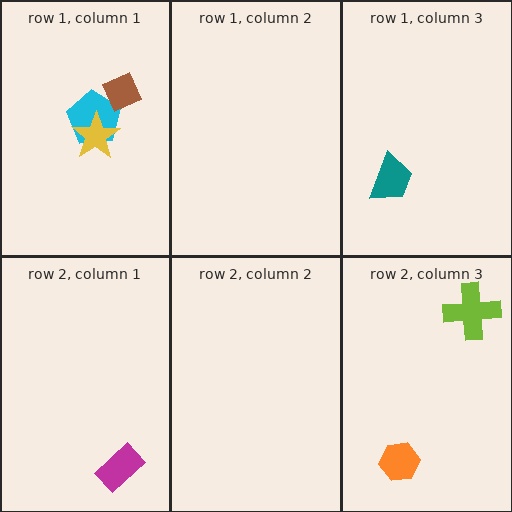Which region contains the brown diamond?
The row 1, column 1 region.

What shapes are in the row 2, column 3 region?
The orange hexagon, the lime cross.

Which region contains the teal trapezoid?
The row 1, column 3 region.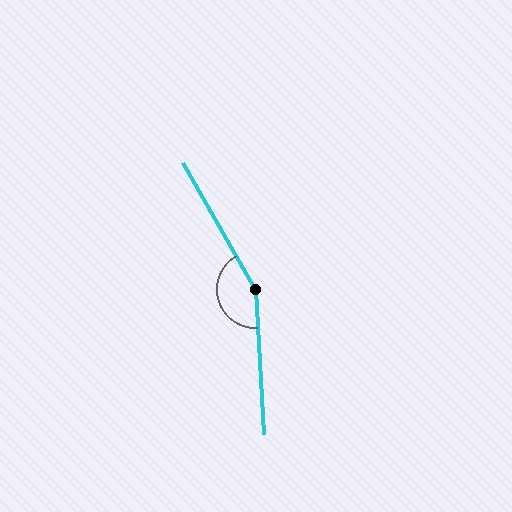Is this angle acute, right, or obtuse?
It is obtuse.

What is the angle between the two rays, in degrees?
Approximately 153 degrees.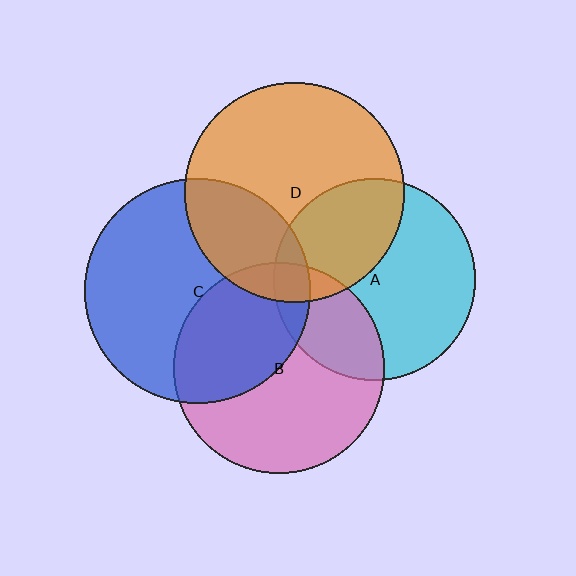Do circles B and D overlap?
Yes.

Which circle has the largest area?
Circle C (blue).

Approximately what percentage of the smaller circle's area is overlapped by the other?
Approximately 10%.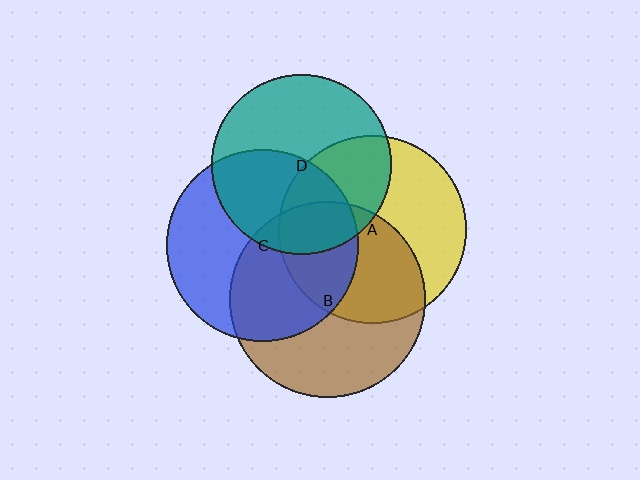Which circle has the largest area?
Circle B (brown).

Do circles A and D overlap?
Yes.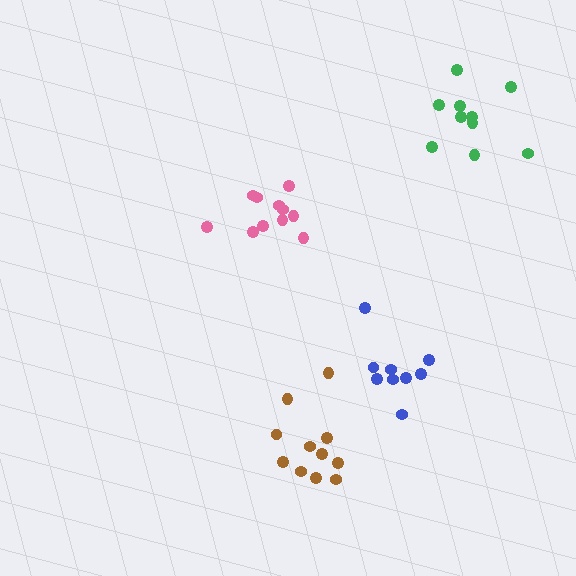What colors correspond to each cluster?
The clusters are colored: pink, brown, green, blue.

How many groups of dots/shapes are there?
There are 4 groups.